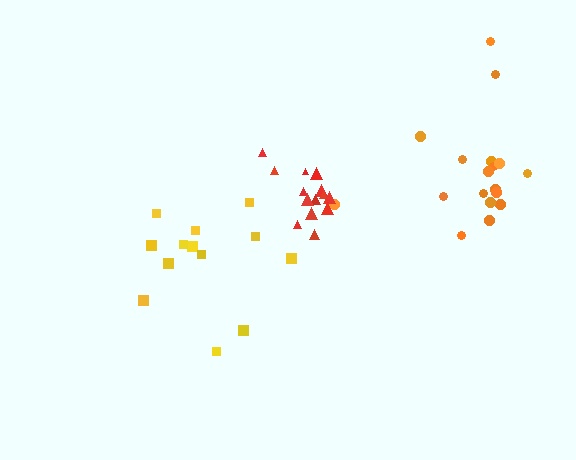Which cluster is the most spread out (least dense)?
Yellow.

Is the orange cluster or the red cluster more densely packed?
Red.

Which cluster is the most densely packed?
Red.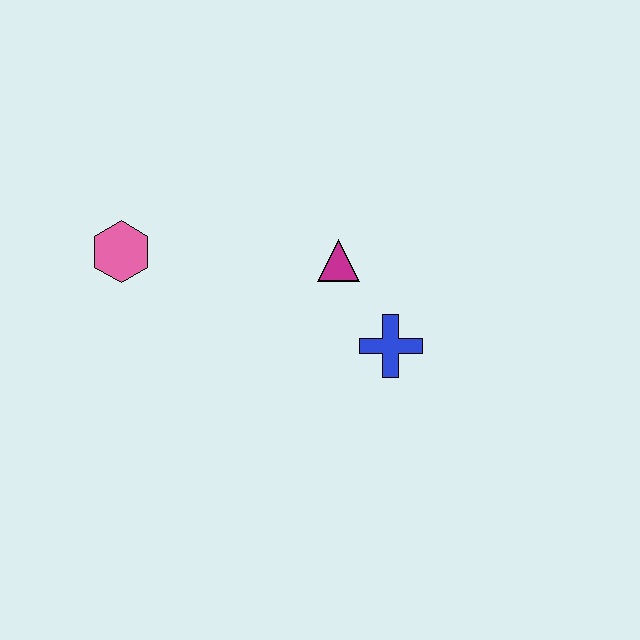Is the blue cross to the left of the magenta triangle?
No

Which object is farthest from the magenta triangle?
The pink hexagon is farthest from the magenta triangle.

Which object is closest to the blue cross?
The magenta triangle is closest to the blue cross.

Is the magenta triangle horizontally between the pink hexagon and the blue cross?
Yes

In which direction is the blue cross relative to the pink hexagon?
The blue cross is to the right of the pink hexagon.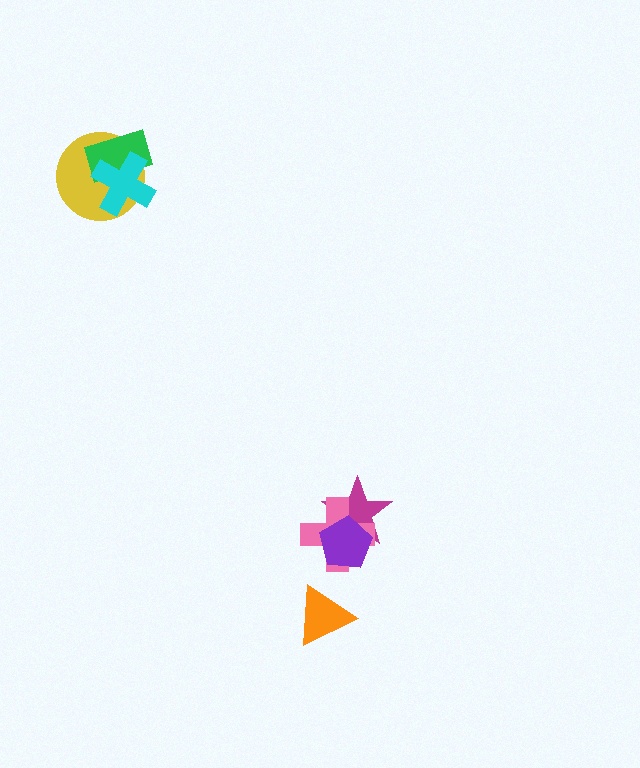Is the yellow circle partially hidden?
Yes, it is partially covered by another shape.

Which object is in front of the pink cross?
The purple pentagon is in front of the pink cross.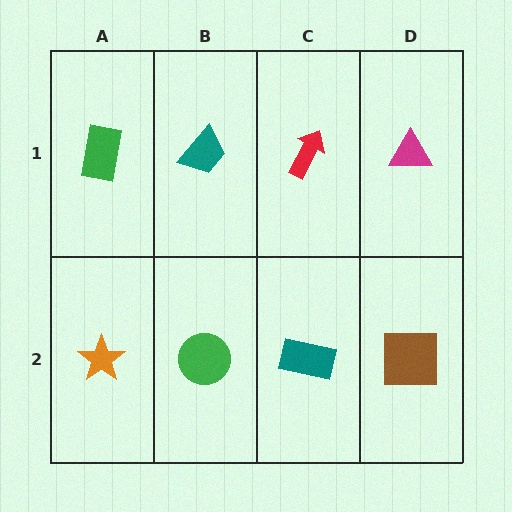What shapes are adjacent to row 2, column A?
A green rectangle (row 1, column A), a green circle (row 2, column B).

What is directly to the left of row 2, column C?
A green circle.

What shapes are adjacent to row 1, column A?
An orange star (row 2, column A), a teal trapezoid (row 1, column B).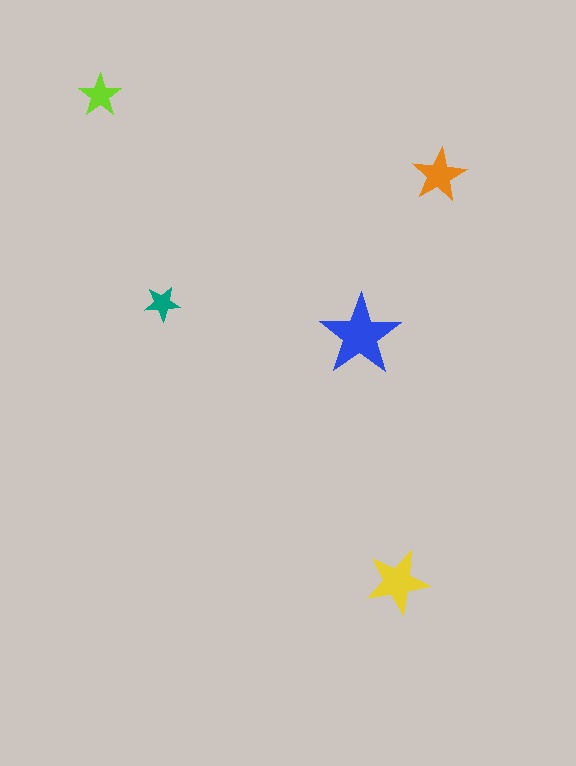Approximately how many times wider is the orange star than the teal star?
About 1.5 times wider.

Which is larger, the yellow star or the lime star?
The yellow one.